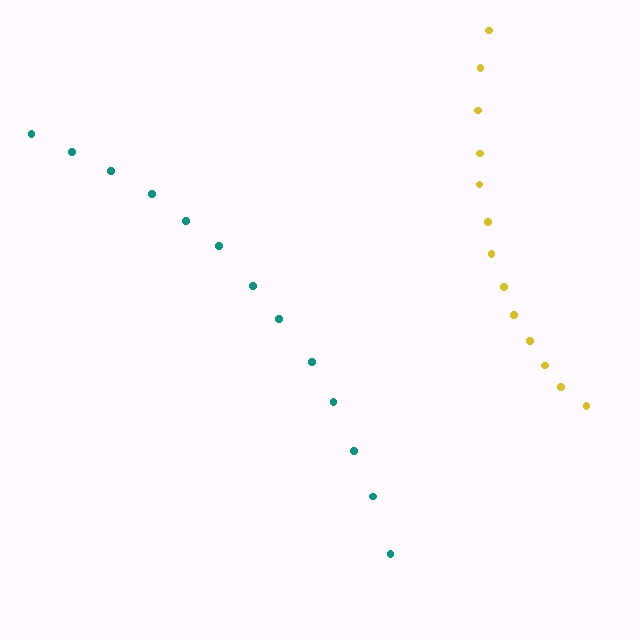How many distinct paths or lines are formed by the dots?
There are 2 distinct paths.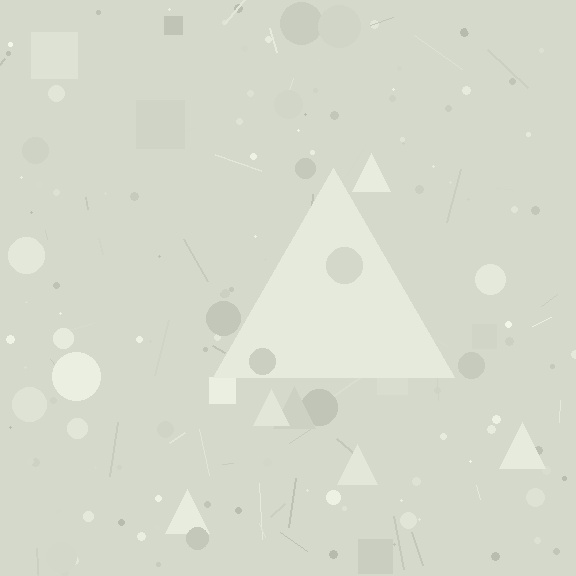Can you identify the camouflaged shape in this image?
The camouflaged shape is a triangle.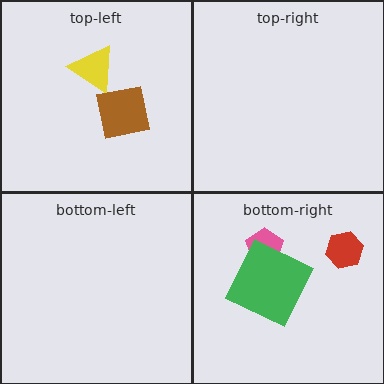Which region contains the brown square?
The top-left region.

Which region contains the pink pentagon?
The bottom-right region.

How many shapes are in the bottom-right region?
3.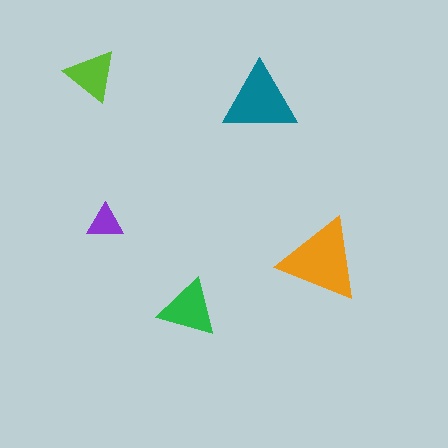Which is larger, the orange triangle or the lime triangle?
The orange one.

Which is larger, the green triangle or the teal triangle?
The teal one.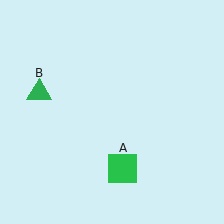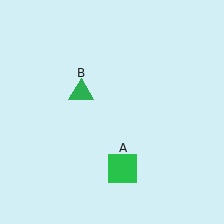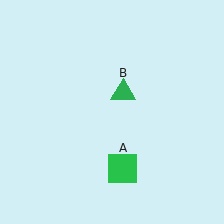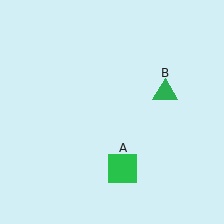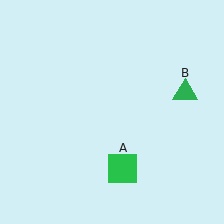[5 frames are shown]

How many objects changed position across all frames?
1 object changed position: green triangle (object B).